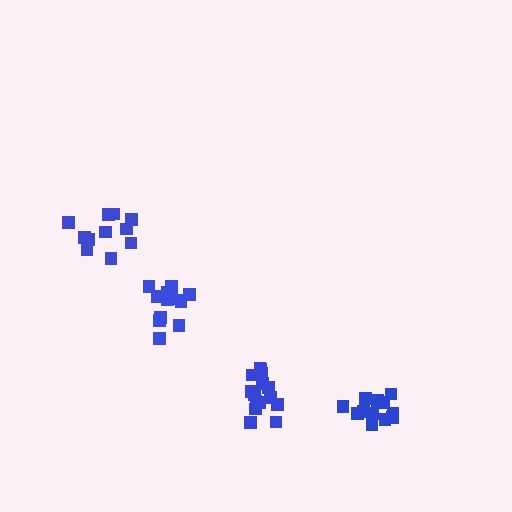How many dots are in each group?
Group 1: 11 dots, Group 2: 12 dots, Group 3: 13 dots, Group 4: 16 dots (52 total).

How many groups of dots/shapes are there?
There are 4 groups.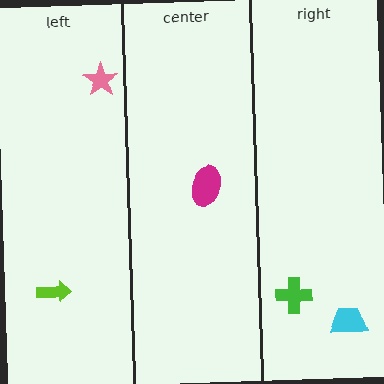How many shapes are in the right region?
2.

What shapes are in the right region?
The cyan trapezoid, the green cross.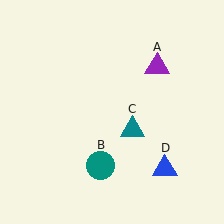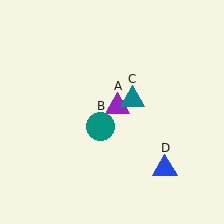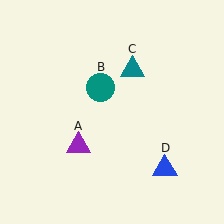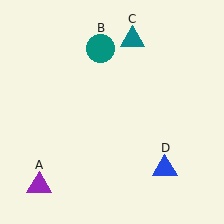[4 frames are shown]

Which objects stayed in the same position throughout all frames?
Blue triangle (object D) remained stationary.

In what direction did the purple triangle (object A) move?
The purple triangle (object A) moved down and to the left.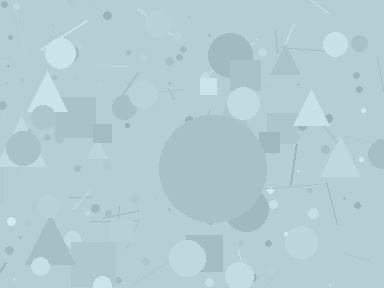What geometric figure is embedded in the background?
A circle is embedded in the background.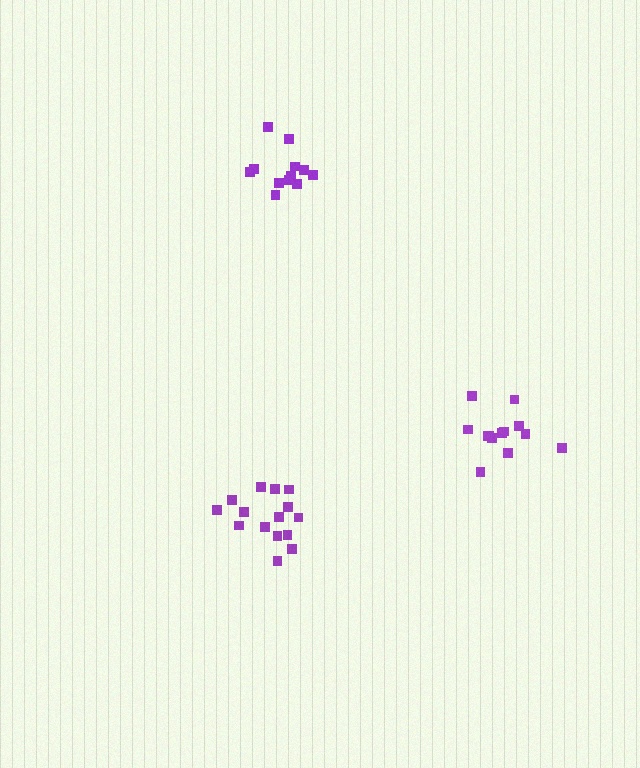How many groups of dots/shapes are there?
There are 3 groups.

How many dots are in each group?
Group 1: 15 dots, Group 2: 12 dots, Group 3: 13 dots (40 total).